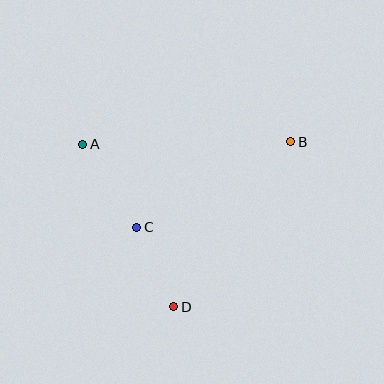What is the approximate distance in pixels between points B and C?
The distance between B and C is approximately 176 pixels.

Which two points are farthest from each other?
Points A and B are farthest from each other.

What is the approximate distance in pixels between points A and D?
The distance between A and D is approximately 186 pixels.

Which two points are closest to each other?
Points C and D are closest to each other.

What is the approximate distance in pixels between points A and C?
The distance between A and C is approximately 99 pixels.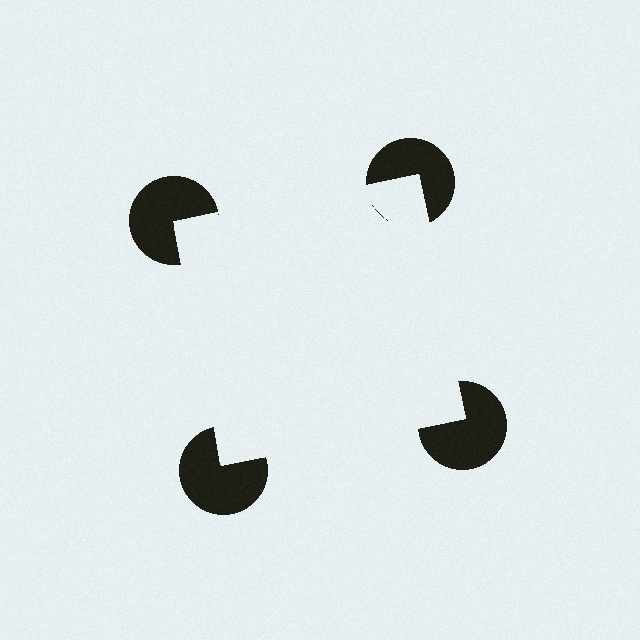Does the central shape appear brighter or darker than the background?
It typically appears slightly brighter than the background, even though no actual brightness change is drawn.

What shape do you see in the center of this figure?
An illusory square — its edges are inferred from the aligned wedge cuts in the pac-man discs, not physically drawn.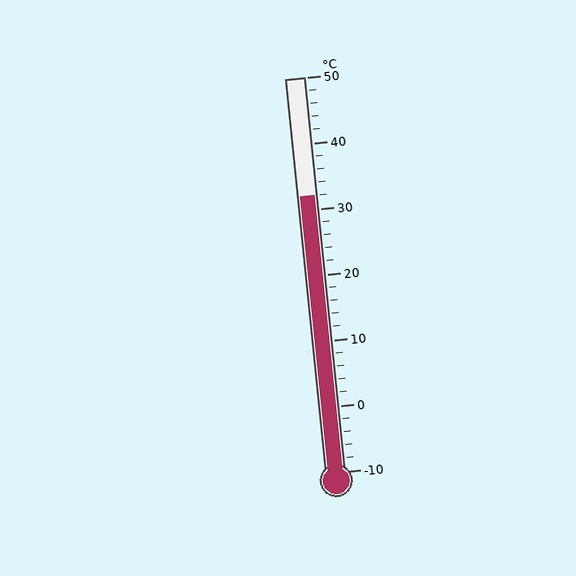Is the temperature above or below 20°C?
The temperature is above 20°C.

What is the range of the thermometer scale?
The thermometer scale ranges from -10°C to 50°C.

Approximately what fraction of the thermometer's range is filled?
The thermometer is filled to approximately 70% of its range.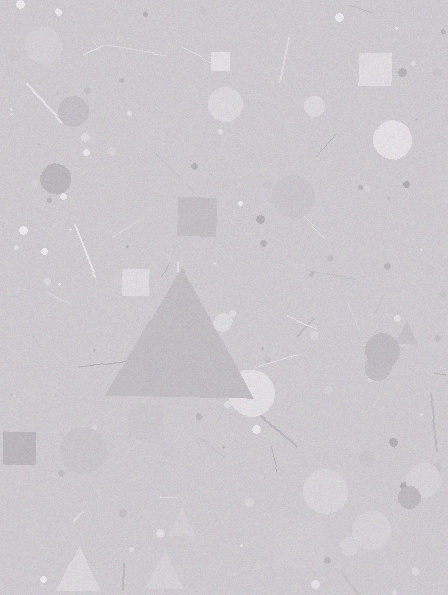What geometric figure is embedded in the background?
A triangle is embedded in the background.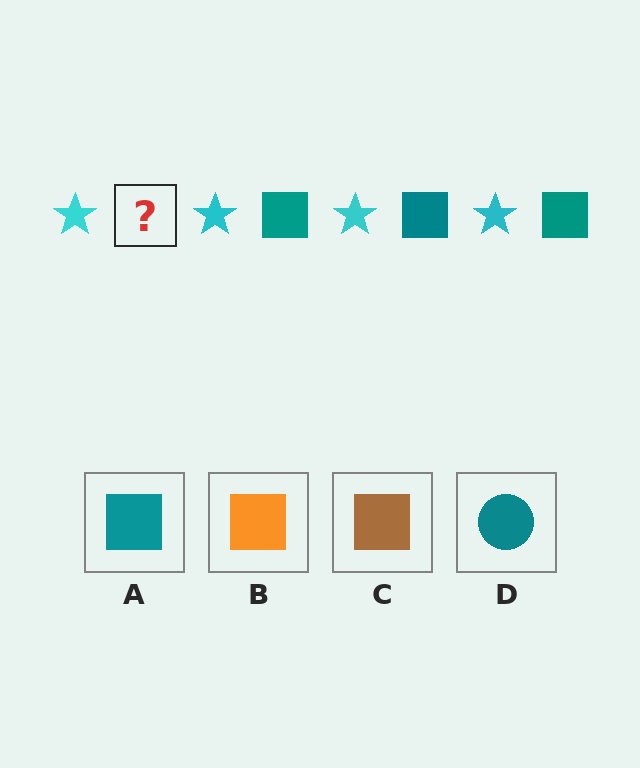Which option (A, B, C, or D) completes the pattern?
A.